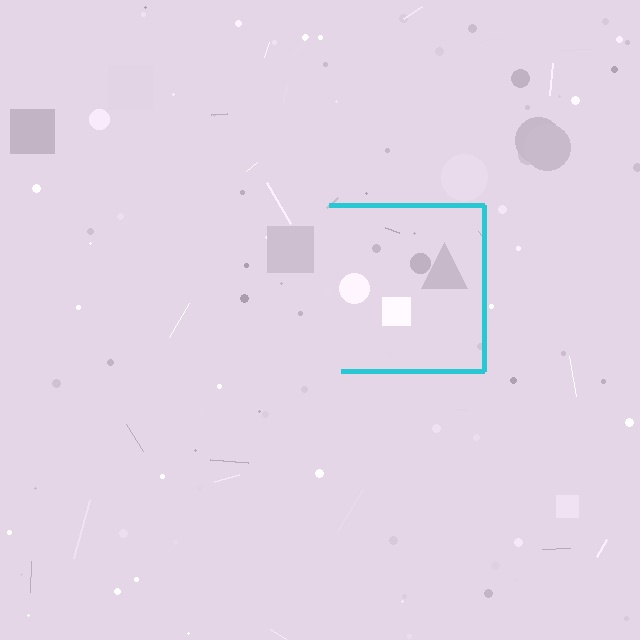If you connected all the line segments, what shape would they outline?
They would outline a square.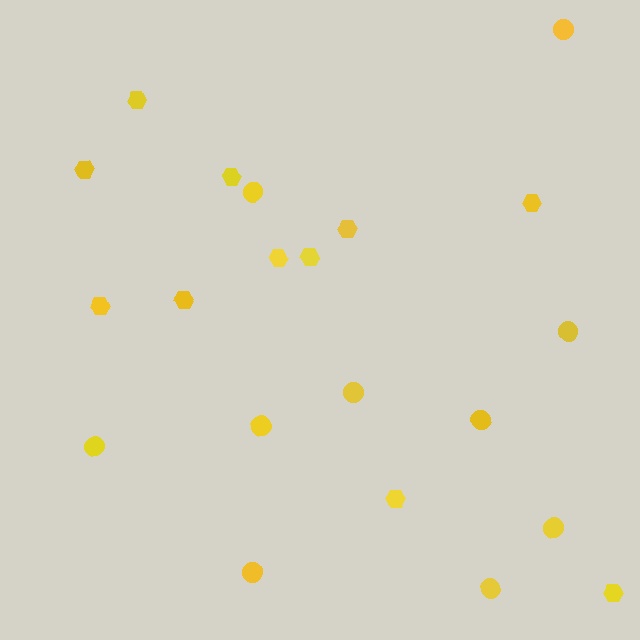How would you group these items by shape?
There are 2 groups: one group of hexagons (11) and one group of circles (10).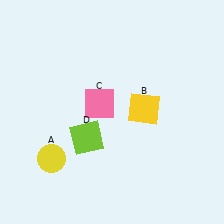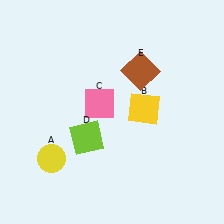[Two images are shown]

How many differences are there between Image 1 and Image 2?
There is 1 difference between the two images.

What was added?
A brown square (E) was added in Image 2.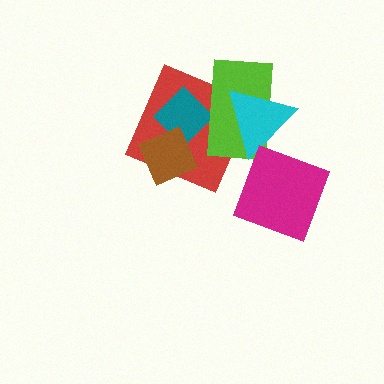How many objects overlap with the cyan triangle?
2 objects overlap with the cyan triangle.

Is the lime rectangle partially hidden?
Yes, it is partially covered by another shape.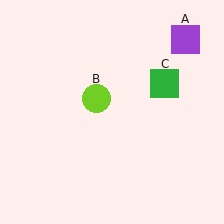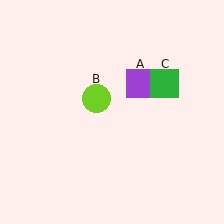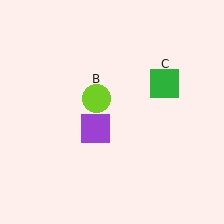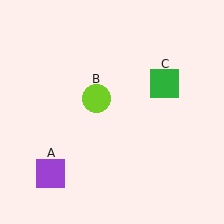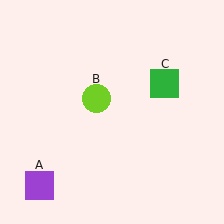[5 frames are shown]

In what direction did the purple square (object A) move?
The purple square (object A) moved down and to the left.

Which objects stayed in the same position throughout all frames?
Lime circle (object B) and green square (object C) remained stationary.